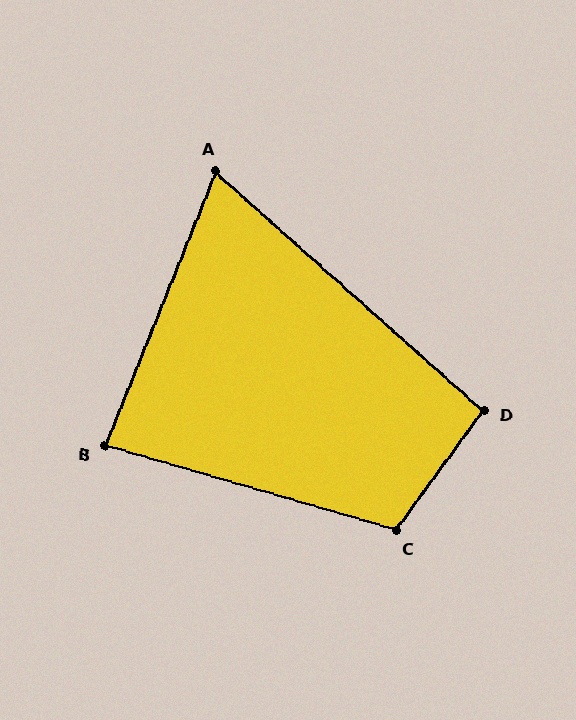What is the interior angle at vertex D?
Approximately 96 degrees (obtuse).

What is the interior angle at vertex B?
Approximately 84 degrees (acute).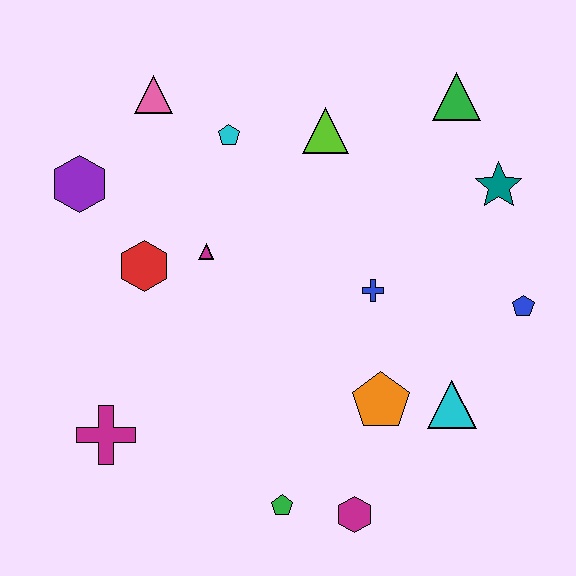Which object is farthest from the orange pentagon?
The pink triangle is farthest from the orange pentagon.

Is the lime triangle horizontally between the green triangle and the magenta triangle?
Yes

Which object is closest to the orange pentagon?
The cyan triangle is closest to the orange pentagon.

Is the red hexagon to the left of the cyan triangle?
Yes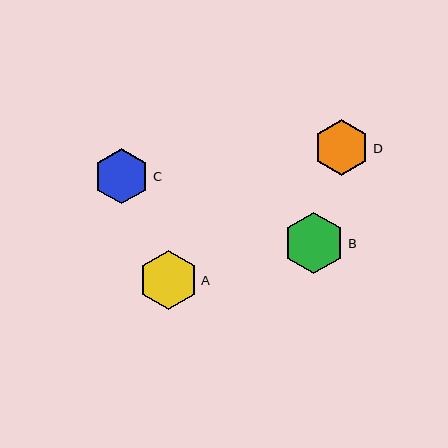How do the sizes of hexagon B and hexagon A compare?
Hexagon B and hexagon A are approximately the same size.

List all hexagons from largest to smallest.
From largest to smallest: B, A, D, C.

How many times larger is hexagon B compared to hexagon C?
Hexagon B is approximately 1.1 times the size of hexagon C.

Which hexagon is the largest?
Hexagon B is the largest with a size of approximately 61 pixels.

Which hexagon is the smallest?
Hexagon C is the smallest with a size of approximately 55 pixels.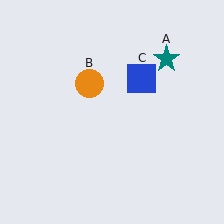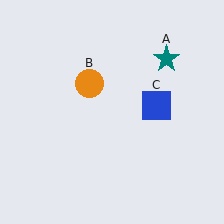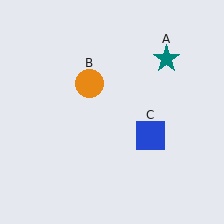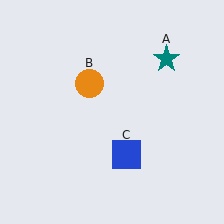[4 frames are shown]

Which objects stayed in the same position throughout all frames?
Teal star (object A) and orange circle (object B) remained stationary.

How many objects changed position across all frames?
1 object changed position: blue square (object C).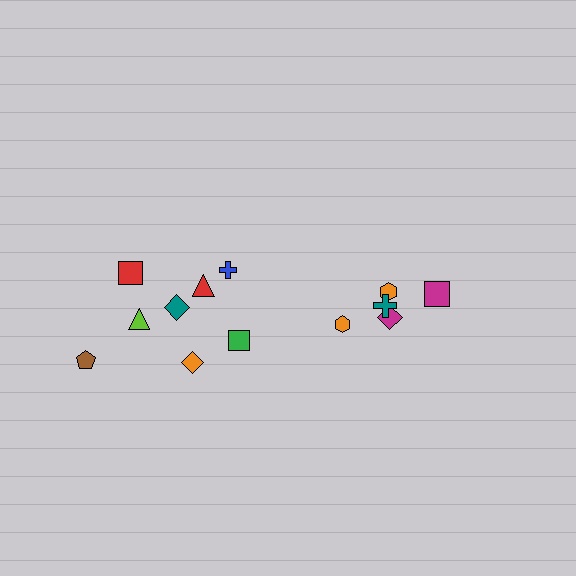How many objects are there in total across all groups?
There are 13 objects.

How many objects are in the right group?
There are 5 objects.